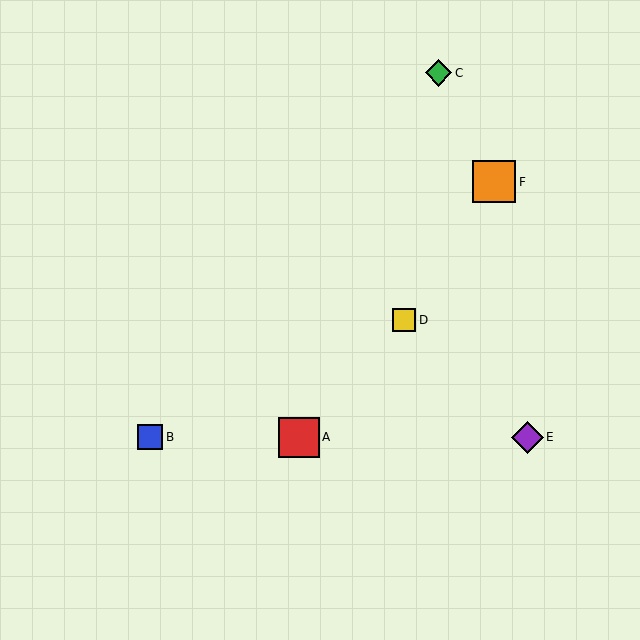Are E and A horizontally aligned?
Yes, both are at y≈437.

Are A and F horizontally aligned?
No, A is at y≈437 and F is at y≈182.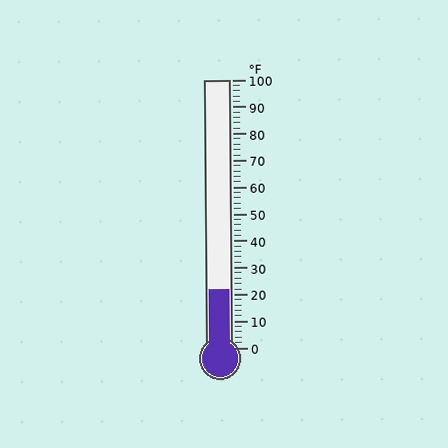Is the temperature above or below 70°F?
The temperature is below 70°F.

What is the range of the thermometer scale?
The thermometer scale ranges from 0°F to 100°F.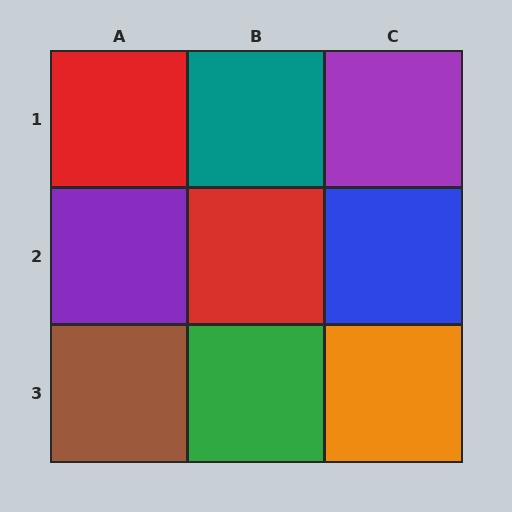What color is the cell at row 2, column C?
Blue.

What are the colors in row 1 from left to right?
Red, teal, purple.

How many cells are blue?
1 cell is blue.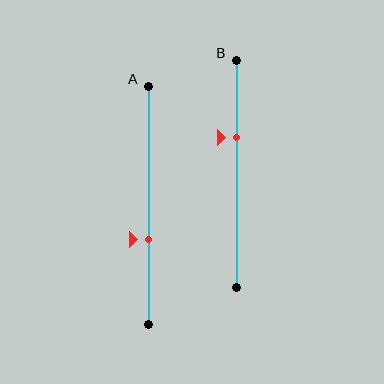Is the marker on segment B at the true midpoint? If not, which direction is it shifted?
No, the marker on segment B is shifted upward by about 16% of the segment length.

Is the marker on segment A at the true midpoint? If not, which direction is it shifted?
No, the marker on segment A is shifted downward by about 14% of the segment length.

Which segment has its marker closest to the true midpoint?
Segment A has its marker closest to the true midpoint.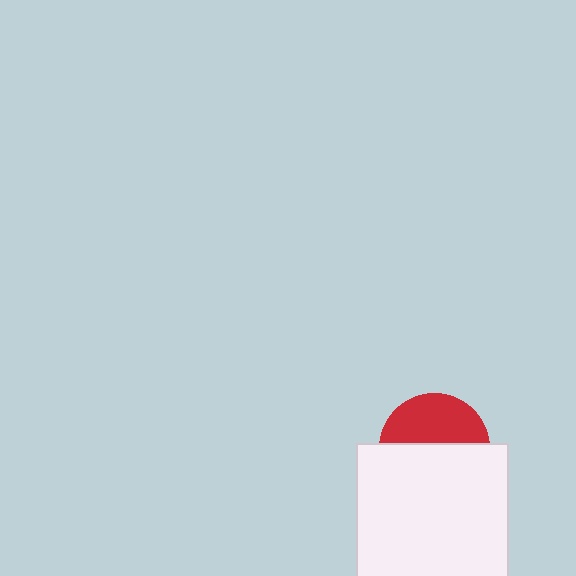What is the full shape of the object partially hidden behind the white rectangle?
The partially hidden object is a red circle.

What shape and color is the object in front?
The object in front is a white rectangle.